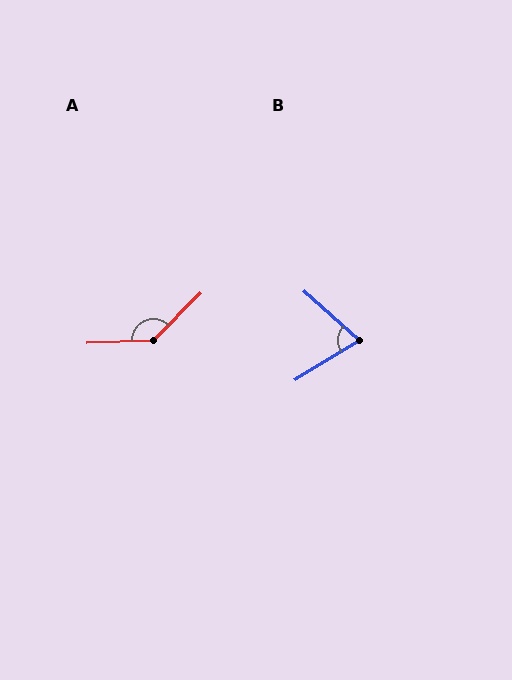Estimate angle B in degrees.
Approximately 73 degrees.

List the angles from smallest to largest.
B (73°), A (137°).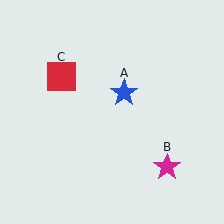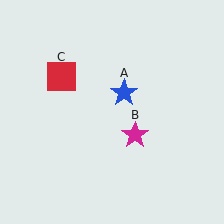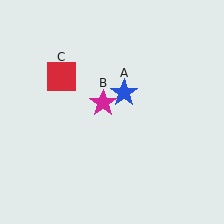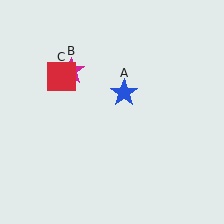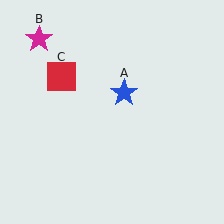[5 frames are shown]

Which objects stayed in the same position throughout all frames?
Blue star (object A) and red square (object C) remained stationary.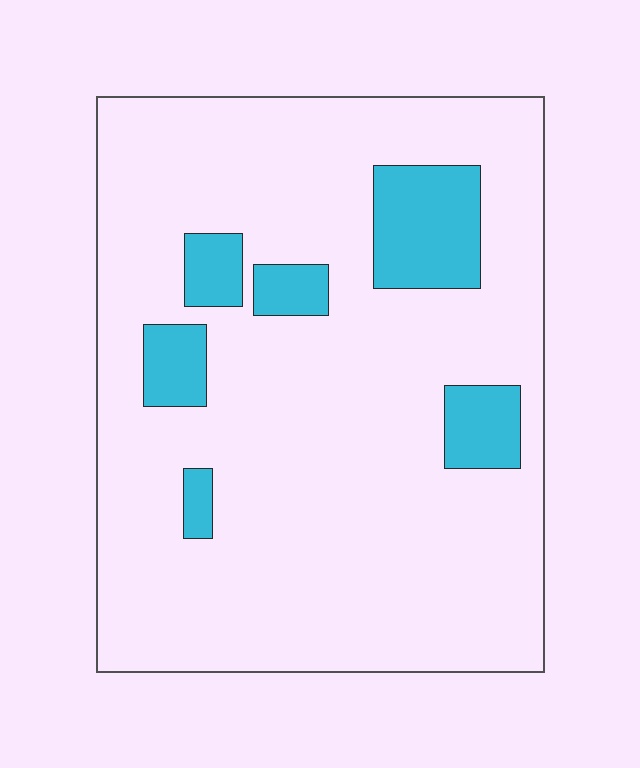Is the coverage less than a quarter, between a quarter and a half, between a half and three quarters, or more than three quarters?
Less than a quarter.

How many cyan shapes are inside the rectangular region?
6.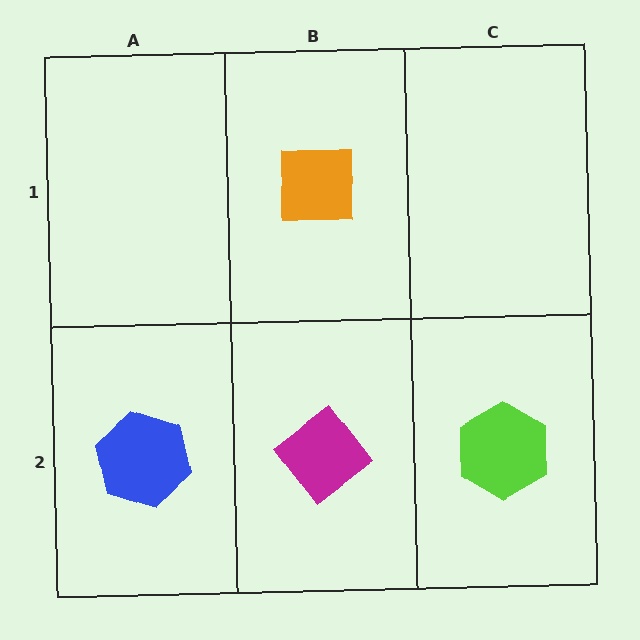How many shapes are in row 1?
1 shape.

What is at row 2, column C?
A lime hexagon.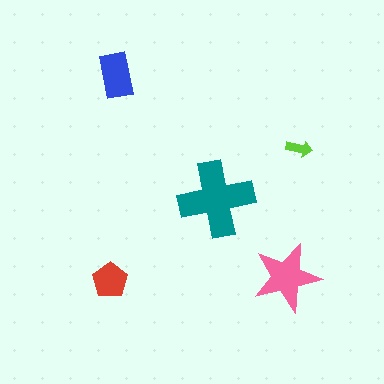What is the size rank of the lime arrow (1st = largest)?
5th.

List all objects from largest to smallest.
The teal cross, the pink star, the blue rectangle, the red pentagon, the lime arrow.